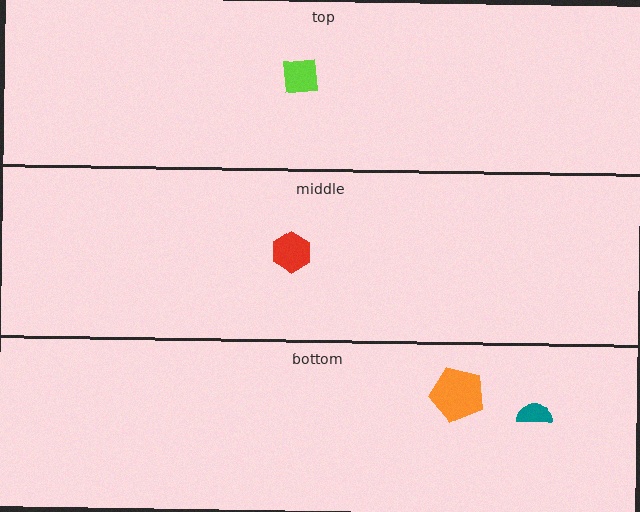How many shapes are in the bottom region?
2.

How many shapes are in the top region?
1.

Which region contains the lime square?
The top region.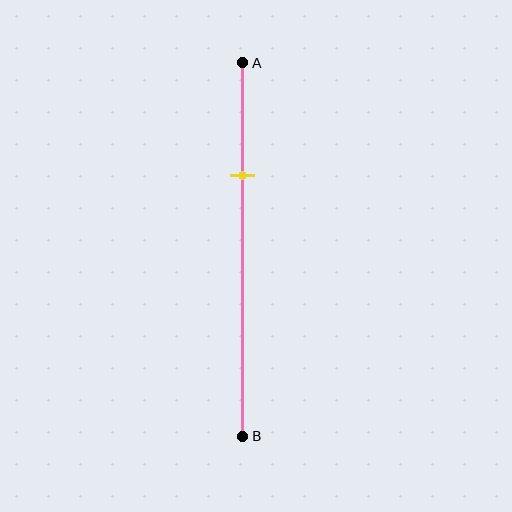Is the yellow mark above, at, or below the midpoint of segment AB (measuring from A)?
The yellow mark is above the midpoint of segment AB.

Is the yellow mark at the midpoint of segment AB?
No, the mark is at about 30% from A, not at the 50% midpoint.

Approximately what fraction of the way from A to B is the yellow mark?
The yellow mark is approximately 30% of the way from A to B.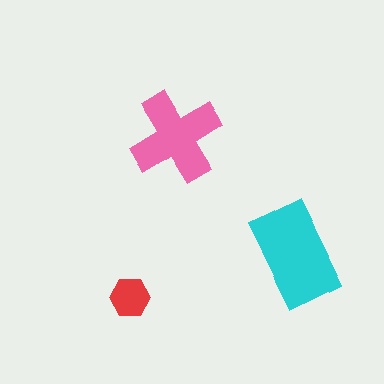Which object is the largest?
The cyan rectangle.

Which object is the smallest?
The red hexagon.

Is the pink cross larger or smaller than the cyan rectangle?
Smaller.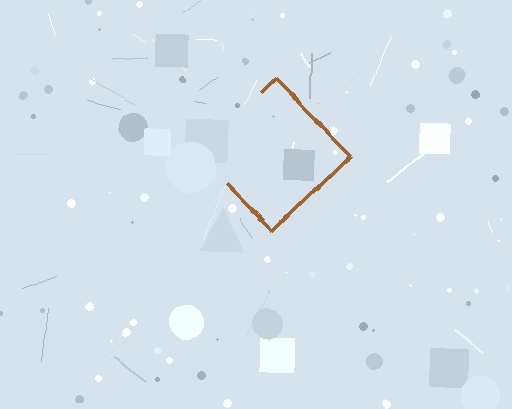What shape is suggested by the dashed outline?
The dashed outline suggests a diamond.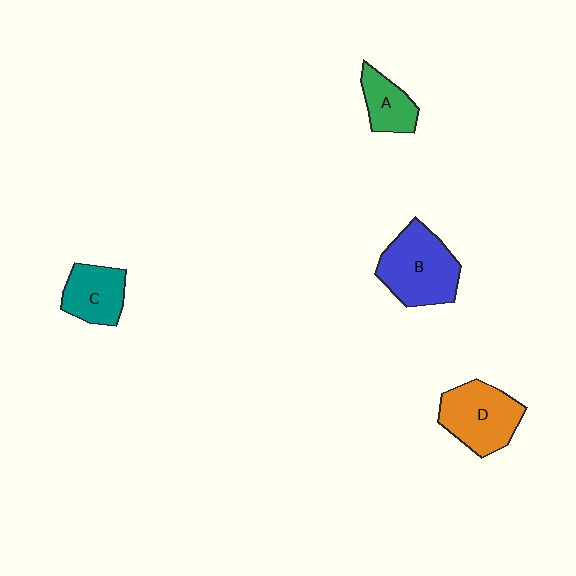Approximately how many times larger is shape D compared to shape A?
Approximately 1.7 times.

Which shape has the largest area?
Shape B (blue).